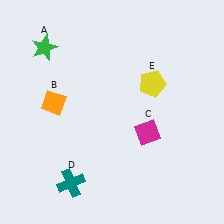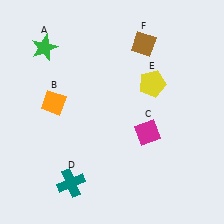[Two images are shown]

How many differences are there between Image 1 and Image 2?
There is 1 difference between the two images.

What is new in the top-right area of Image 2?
A brown diamond (F) was added in the top-right area of Image 2.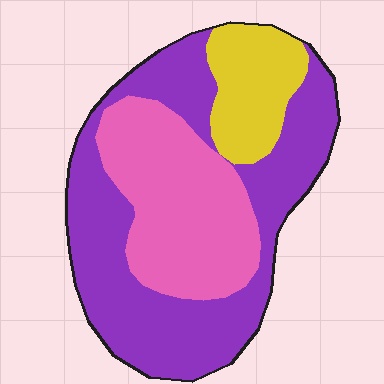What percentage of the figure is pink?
Pink covers roughly 30% of the figure.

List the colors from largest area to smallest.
From largest to smallest: purple, pink, yellow.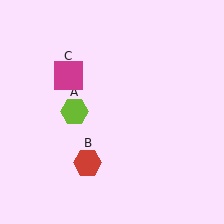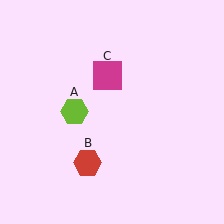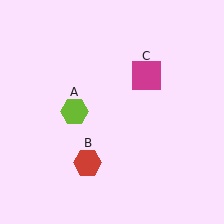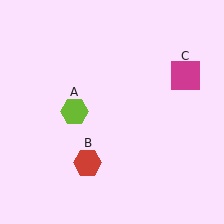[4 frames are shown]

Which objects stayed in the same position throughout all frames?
Lime hexagon (object A) and red hexagon (object B) remained stationary.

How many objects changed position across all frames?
1 object changed position: magenta square (object C).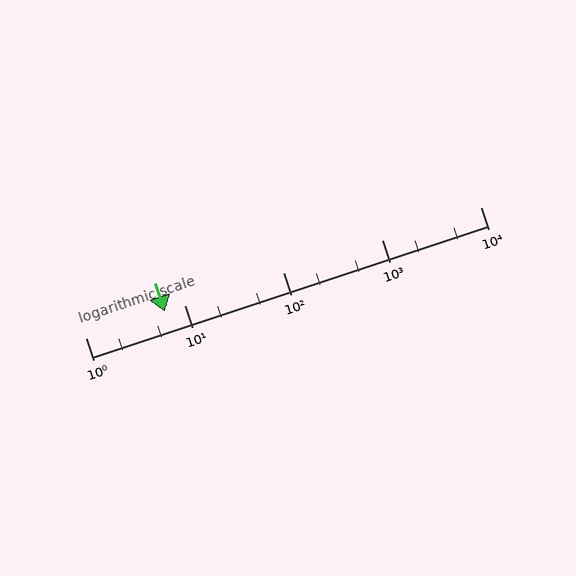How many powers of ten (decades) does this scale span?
The scale spans 4 decades, from 1 to 10000.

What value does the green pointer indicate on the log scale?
The pointer indicates approximately 6.3.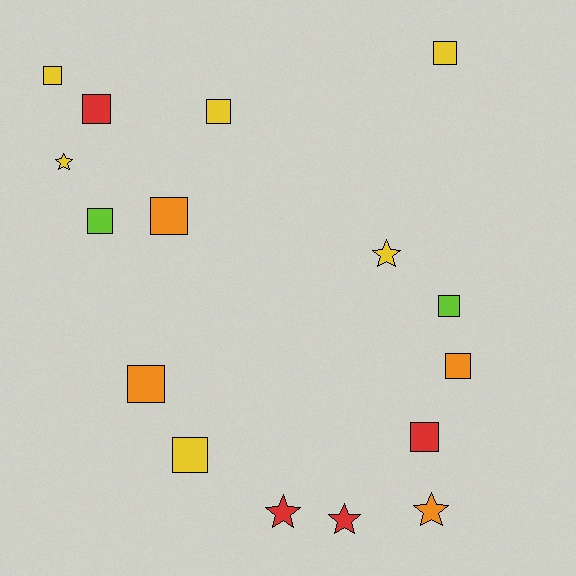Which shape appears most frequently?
Square, with 11 objects.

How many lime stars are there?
There are no lime stars.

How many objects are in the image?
There are 16 objects.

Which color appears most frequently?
Yellow, with 6 objects.